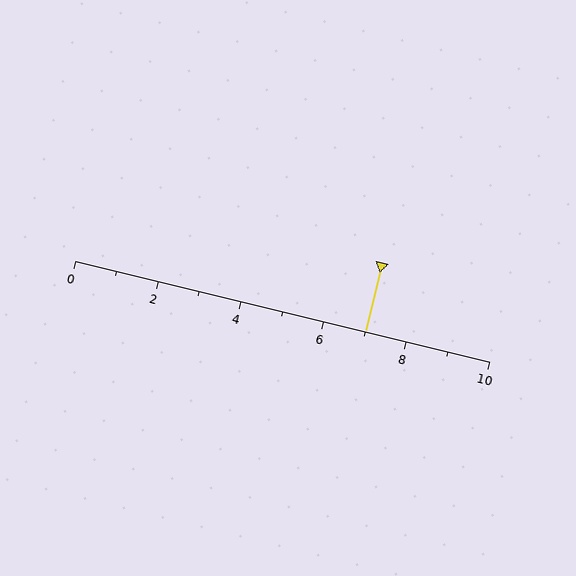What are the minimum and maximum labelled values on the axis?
The axis runs from 0 to 10.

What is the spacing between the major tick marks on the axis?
The major ticks are spaced 2 apart.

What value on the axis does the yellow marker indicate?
The marker indicates approximately 7.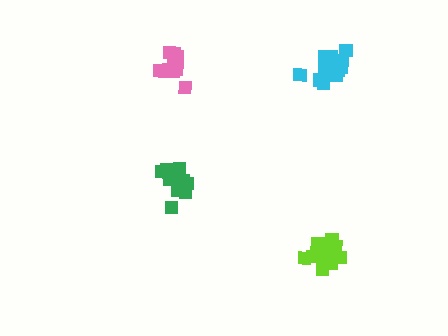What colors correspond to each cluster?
The clusters are colored: pink, green, cyan, lime.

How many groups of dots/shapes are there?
There are 4 groups.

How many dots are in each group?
Group 1: 13 dots, Group 2: 12 dots, Group 3: 12 dots, Group 4: 14 dots (51 total).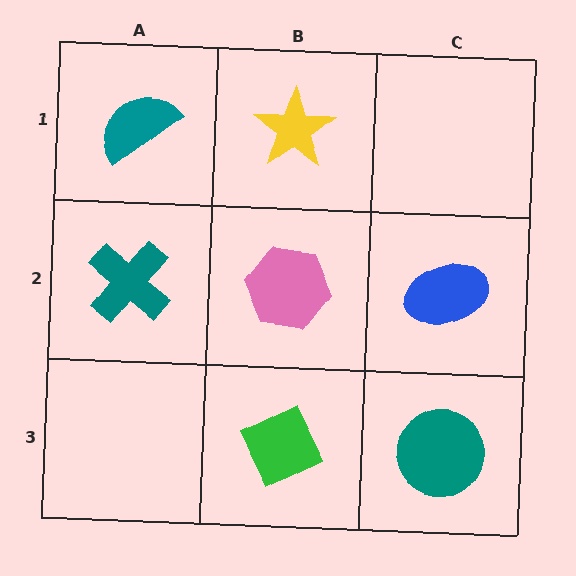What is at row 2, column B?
A pink hexagon.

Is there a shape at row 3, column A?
No, that cell is empty.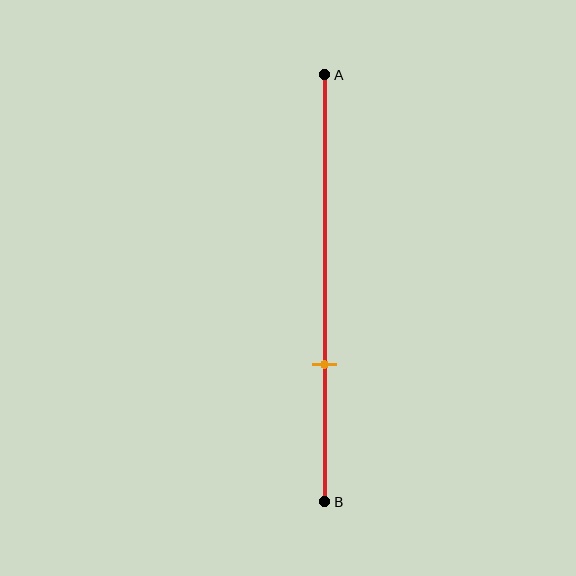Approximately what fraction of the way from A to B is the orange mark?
The orange mark is approximately 70% of the way from A to B.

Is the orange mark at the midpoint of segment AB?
No, the mark is at about 70% from A, not at the 50% midpoint.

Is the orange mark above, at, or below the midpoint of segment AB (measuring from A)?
The orange mark is below the midpoint of segment AB.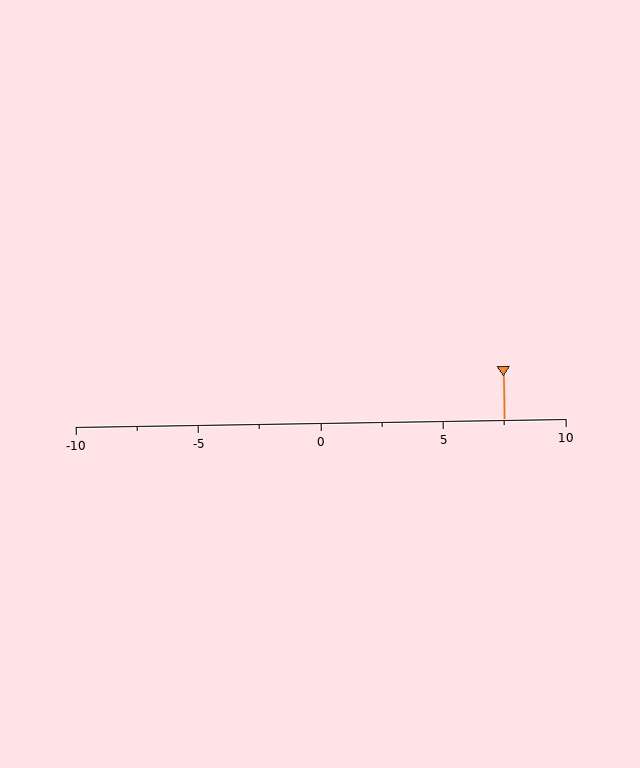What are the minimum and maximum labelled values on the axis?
The axis runs from -10 to 10.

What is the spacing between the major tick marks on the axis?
The major ticks are spaced 5 apart.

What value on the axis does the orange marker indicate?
The marker indicates approximately 7.5.